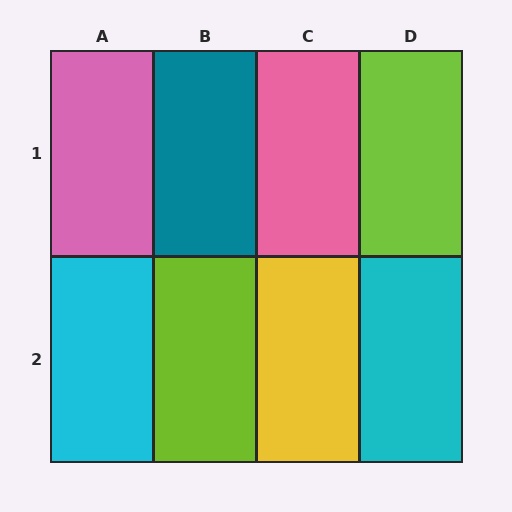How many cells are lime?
2 cells are lime.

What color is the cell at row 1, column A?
Pink.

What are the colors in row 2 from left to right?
Cyan, lime, yellow, cyan.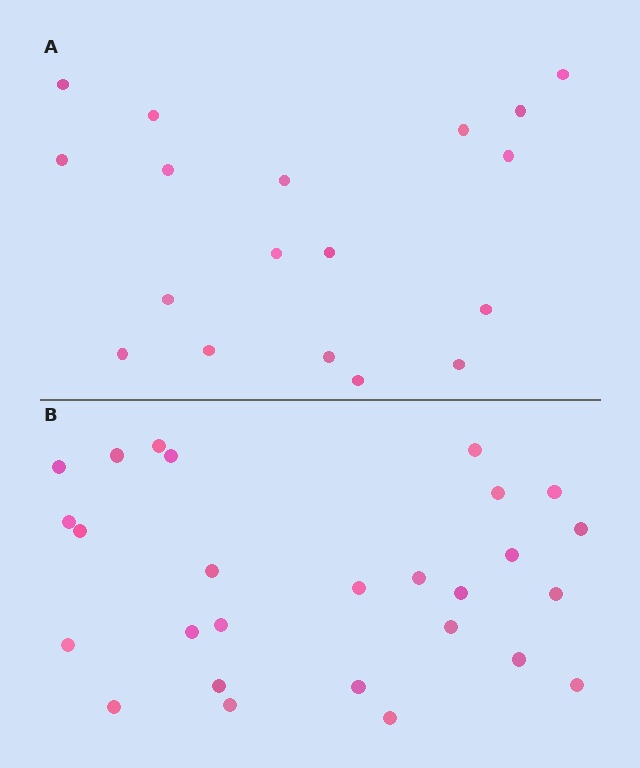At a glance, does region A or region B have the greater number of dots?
Region B (the bottom region) has more dots.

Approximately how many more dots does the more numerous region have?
Region B has roughly 8 or so more dots than region A.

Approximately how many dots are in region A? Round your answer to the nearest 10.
About 20 dots. (The exact count is 18, which rounds to 20.)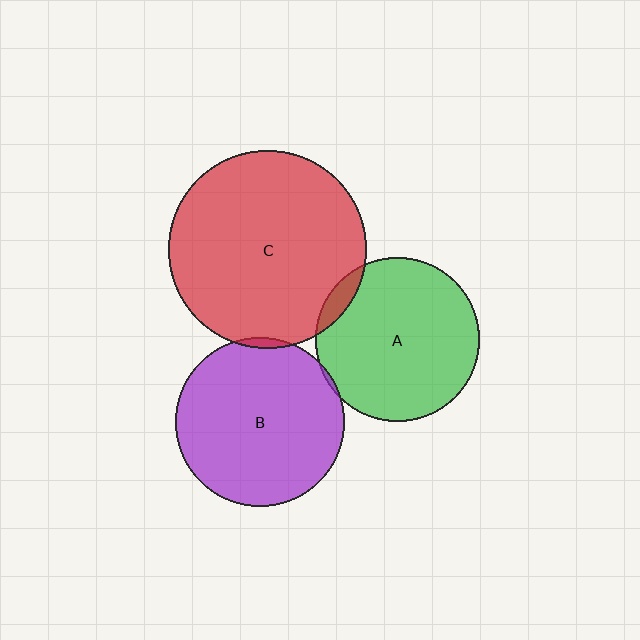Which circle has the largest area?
Circle C (red).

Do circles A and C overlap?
Yes.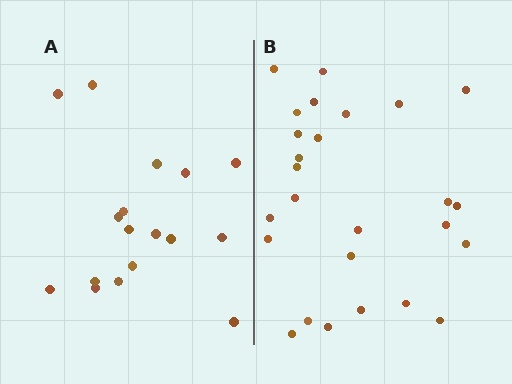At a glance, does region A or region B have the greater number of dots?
Region B (the right region) has more dots.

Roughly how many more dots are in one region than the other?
Region B has roughly 8 or so more dots than region A.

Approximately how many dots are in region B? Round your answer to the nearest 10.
About 30 dots. (The exact count is 26, which rounds to 30.)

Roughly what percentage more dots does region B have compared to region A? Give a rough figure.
About 55% more.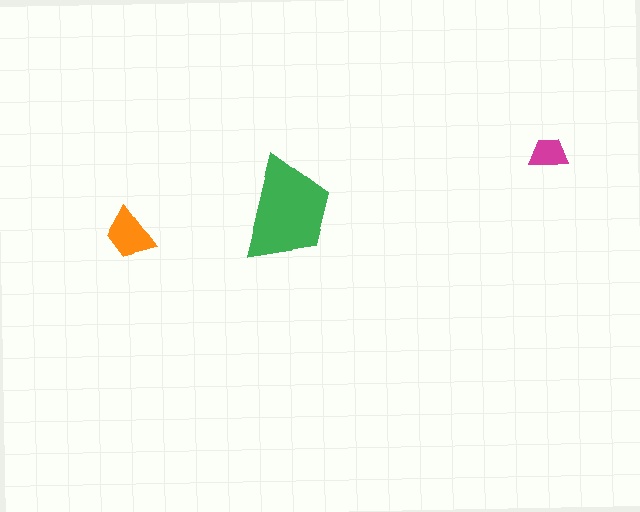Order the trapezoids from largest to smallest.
the green one, the orange one, the magenta one.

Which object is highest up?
The magenta trapezoid is topmost.